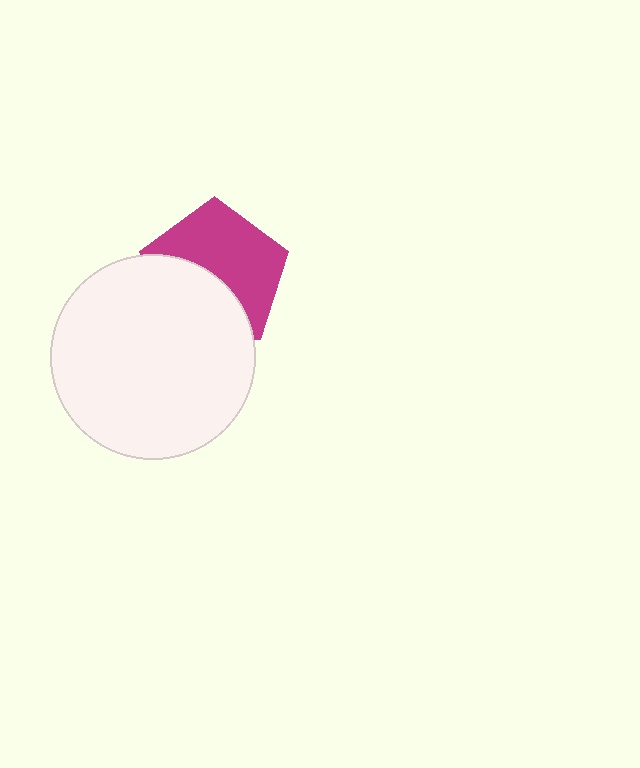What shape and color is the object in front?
The object in front is a white circle.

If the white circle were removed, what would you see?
You would see the complete magenta pentagon.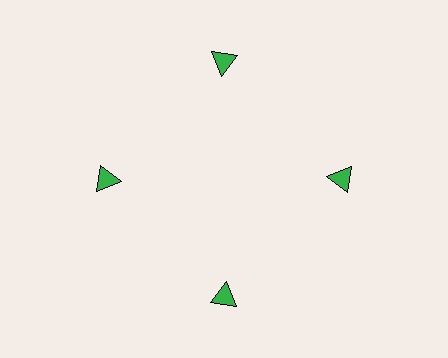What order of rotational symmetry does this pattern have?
This pattern has 4-fold rotational symmetry.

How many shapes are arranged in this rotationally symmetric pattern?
There are 4 shapes, arranged in 4 groups of 1.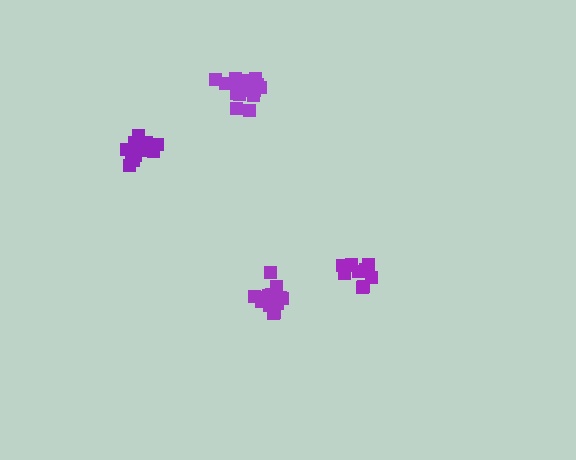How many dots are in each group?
Group 1: 17 dots, Group 2: 13 dots, Group 3: 16 dots, Group 4: 11 dots (57 total).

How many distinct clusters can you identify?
There are 4 distinct clusters.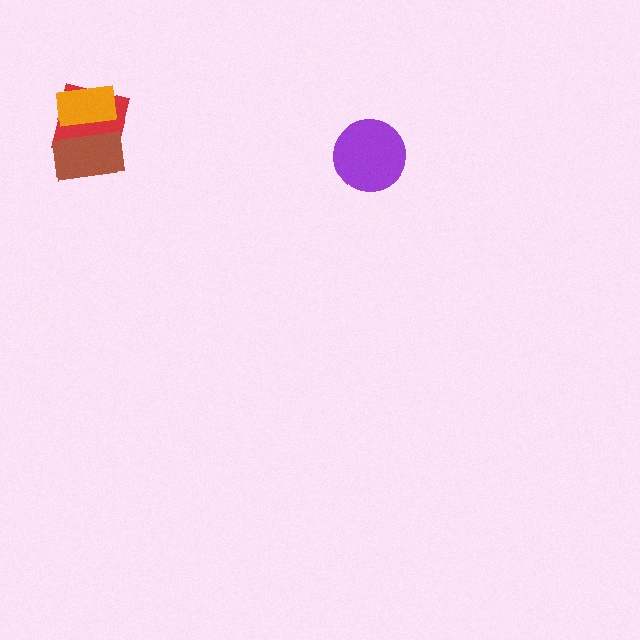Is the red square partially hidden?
Yes, it is partially covered by another shape.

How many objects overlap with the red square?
2 objects overlap with the red square.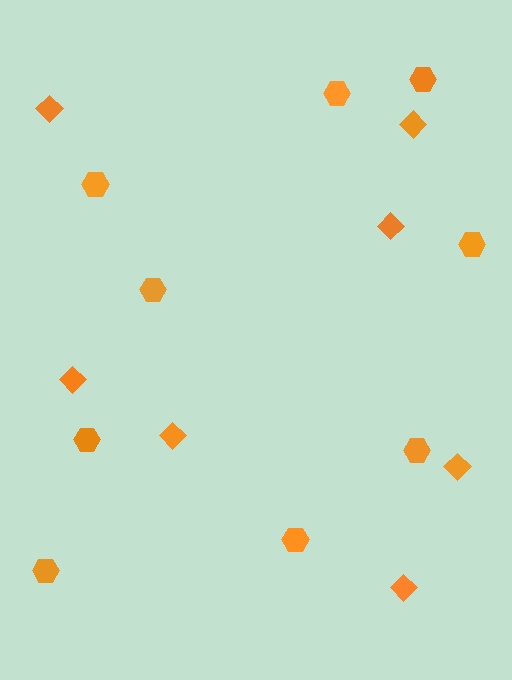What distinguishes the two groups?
There are 2 groups: one group of diamonds (7) and one group of hexagons (9).